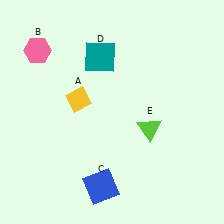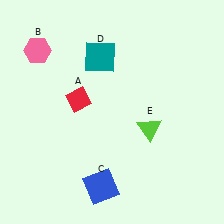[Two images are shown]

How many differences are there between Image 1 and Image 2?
There is 1 difference between the two images.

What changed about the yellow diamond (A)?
In Image 1, A is yellow. In Image 2, it changed to red.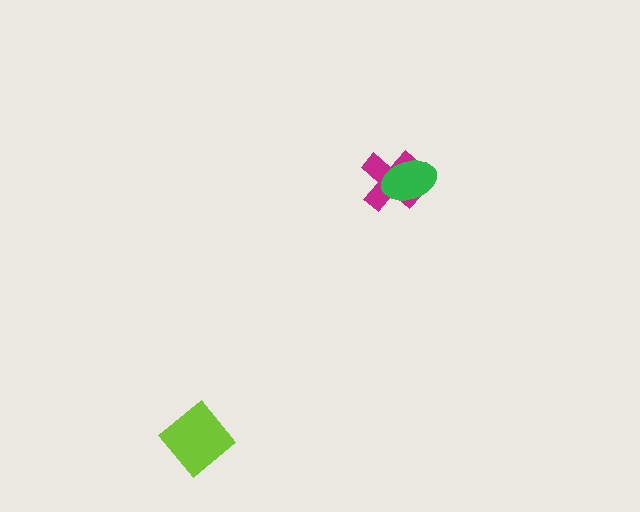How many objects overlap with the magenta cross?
1 object overlaps with the magenta cross.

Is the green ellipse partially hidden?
No, no other shape covers it.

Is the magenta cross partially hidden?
Yes, it is partially covered by another shape.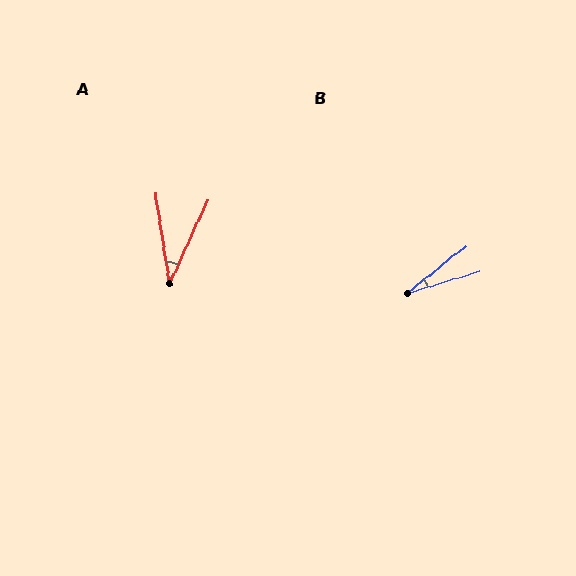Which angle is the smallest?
B, at approximately 21 degrees.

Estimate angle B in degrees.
Approximately 21 degrees.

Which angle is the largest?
A, at approximately 34 degrees.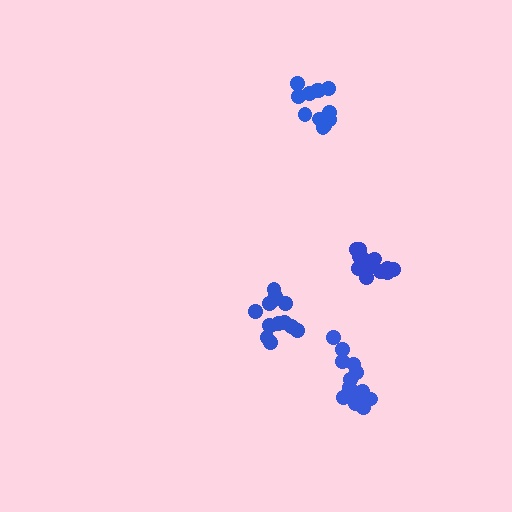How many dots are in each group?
Group 1: 13 dots, Group 2: 14 dots, Group 3: 12 dots, Group 4: 15 dots (54 total).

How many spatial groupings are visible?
There are 4 spatial groupings.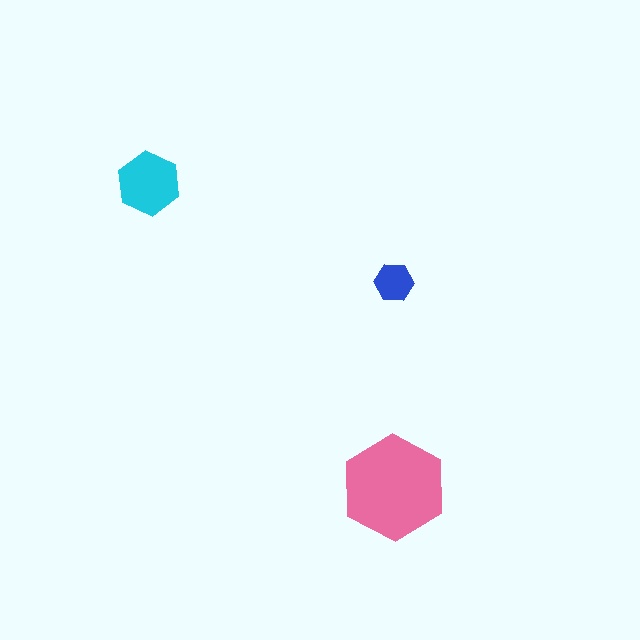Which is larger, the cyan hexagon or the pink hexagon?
The pink one.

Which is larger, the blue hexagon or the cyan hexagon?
The cyan one.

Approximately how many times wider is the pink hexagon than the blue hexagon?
About 2.5 times wider.